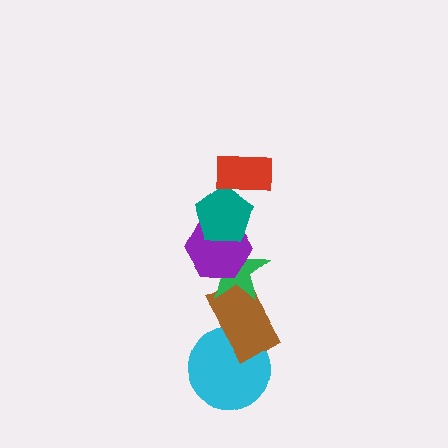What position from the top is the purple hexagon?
The purple hexagon is 3rd from the top.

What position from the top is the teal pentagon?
The teal pentagon is 2nd from the top.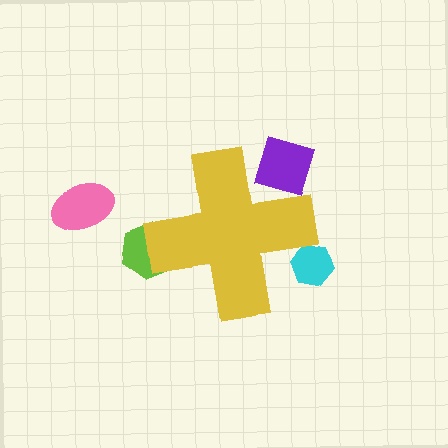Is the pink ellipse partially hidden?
No, the pink ellipse is fully visible.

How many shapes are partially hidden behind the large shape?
3 shapes are partially hidden.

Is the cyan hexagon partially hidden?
Yes, the cyan hexagon is partially hidden behind the yellow cross.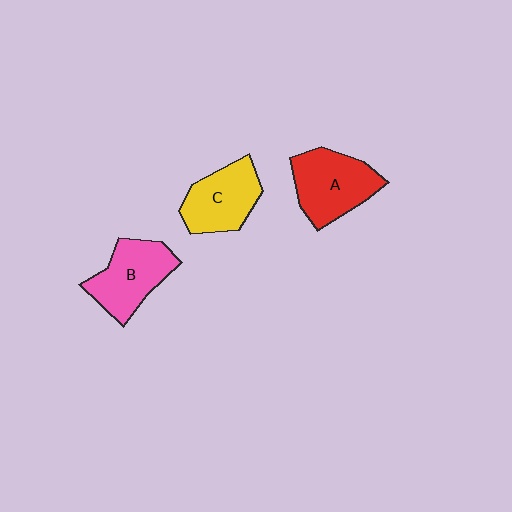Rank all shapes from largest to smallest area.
From largest to smallest: A (red), B (pink), C (yellow).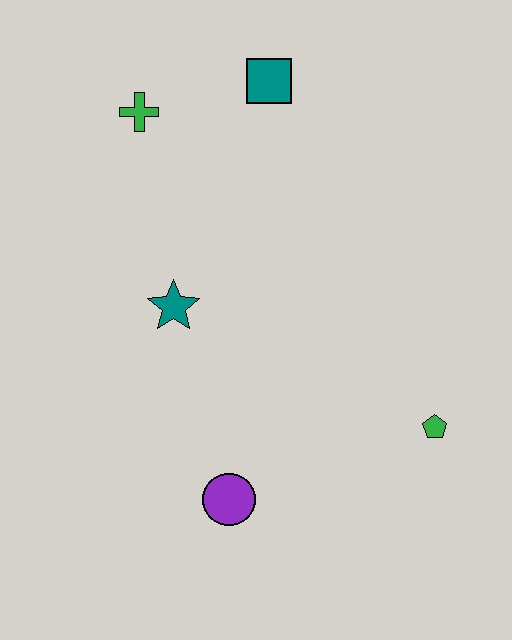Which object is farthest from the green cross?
The green pentagon is farthest from the green cross.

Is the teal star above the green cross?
No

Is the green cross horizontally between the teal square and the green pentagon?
No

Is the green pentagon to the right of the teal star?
Yes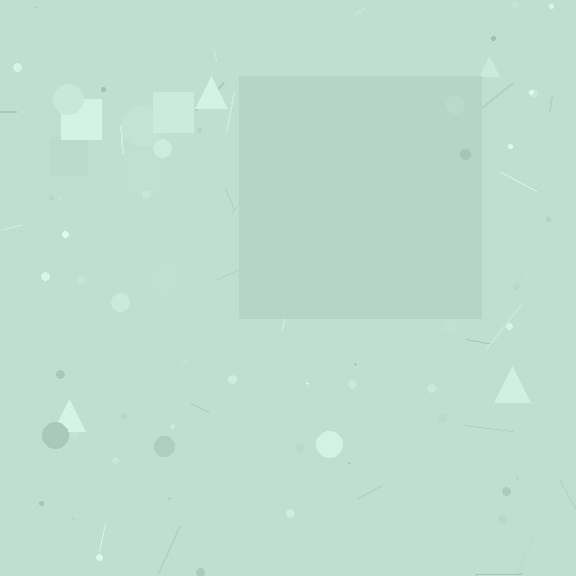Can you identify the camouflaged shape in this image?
The camouflaged shape is a square.